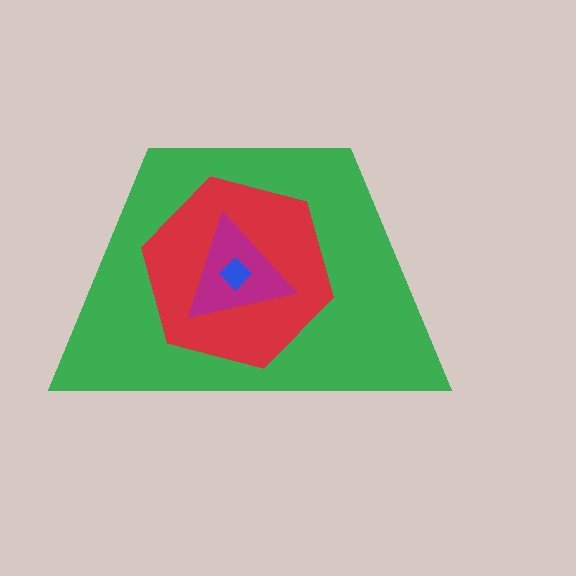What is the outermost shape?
The green trapezoid.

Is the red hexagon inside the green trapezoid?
Yes.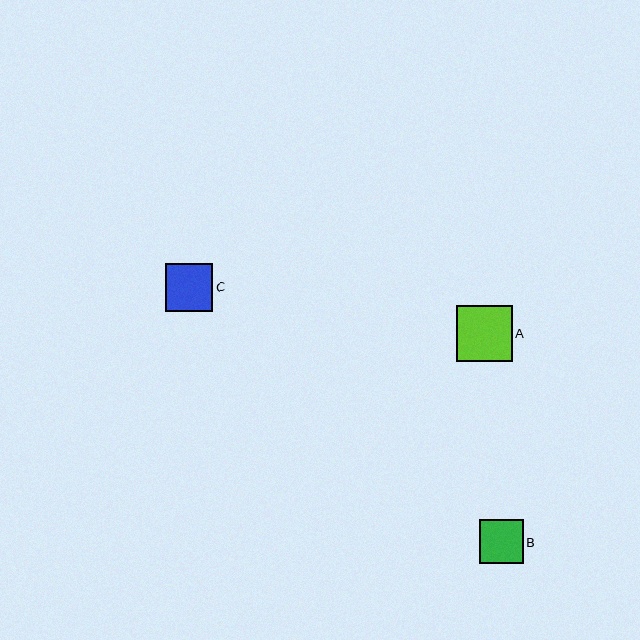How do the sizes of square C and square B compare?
Square C and square B are approximately the same size.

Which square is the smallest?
Square B is the smallest with a size of approximately 43 pixels.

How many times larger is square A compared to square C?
Square A is approximately 1.2 times the size of square C.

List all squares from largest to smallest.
From largest to smallest: A, C, B.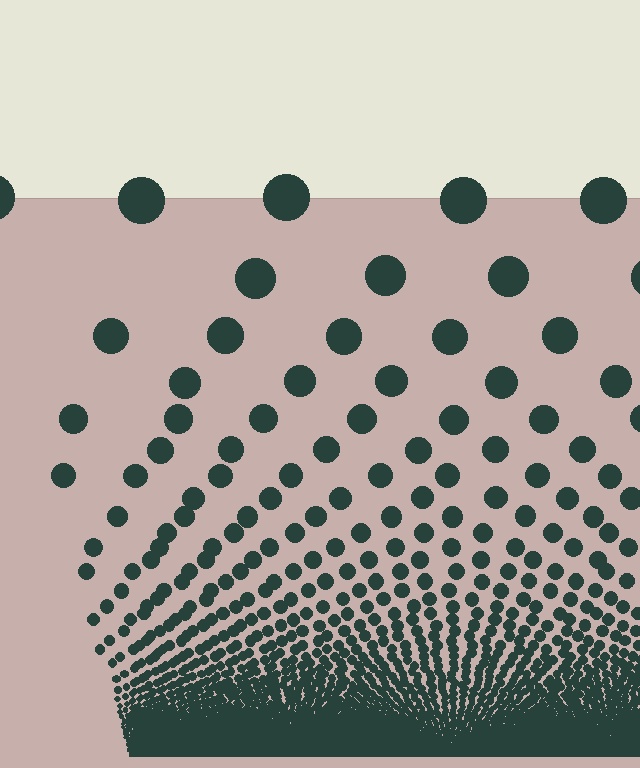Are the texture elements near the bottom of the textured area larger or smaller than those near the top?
Smaller. The gradient is inverted — elements near the bottom are smaller and denser.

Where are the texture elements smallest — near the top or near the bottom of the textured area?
Near the bottom.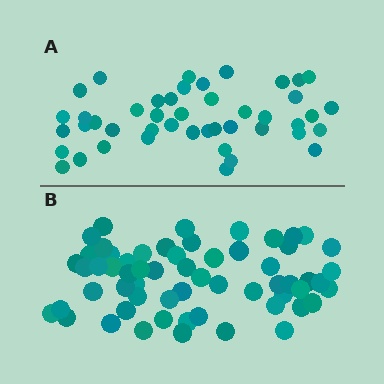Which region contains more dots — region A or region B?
Region B (the bottom region) has more dots.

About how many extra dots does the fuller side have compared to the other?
Region B has approximately 15 more dots than region A.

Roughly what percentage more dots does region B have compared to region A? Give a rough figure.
About 35% more.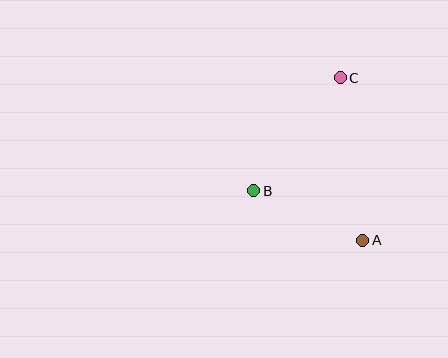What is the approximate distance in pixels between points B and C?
The distance between B and C is approximately 142 pixels.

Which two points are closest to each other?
Points A and B are closest to each other.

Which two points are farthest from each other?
Points A and C are farthest from each other.